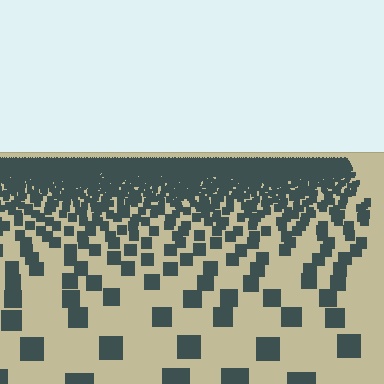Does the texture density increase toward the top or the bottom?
Density increases toward the top.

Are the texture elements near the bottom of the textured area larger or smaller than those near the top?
Larger. Near the bottom, elements are closer to the viewer and appear at a bigger on-screen size.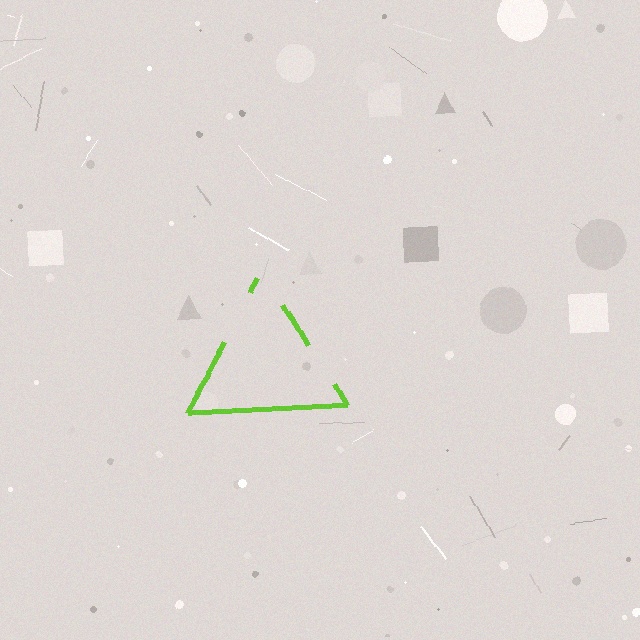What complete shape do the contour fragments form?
The contour fragments form a triangle.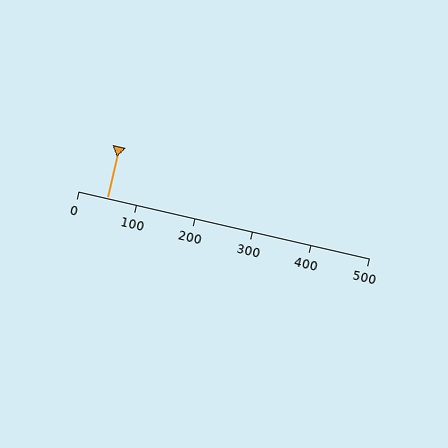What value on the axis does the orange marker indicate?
The marker indicates approximately 50.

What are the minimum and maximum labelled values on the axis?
The axis runs from 0 to 500.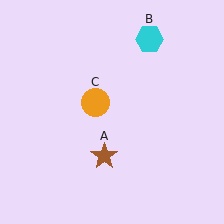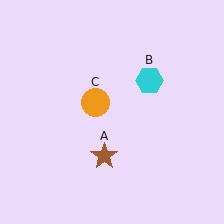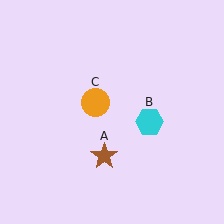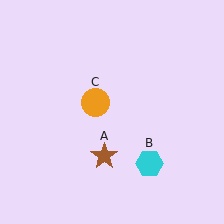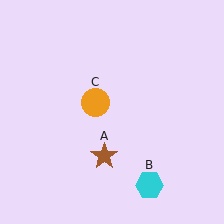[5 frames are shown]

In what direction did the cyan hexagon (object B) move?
The cyan hexagon (object B) moved down.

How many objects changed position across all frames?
1 object changed position: cyan hexagon (object B).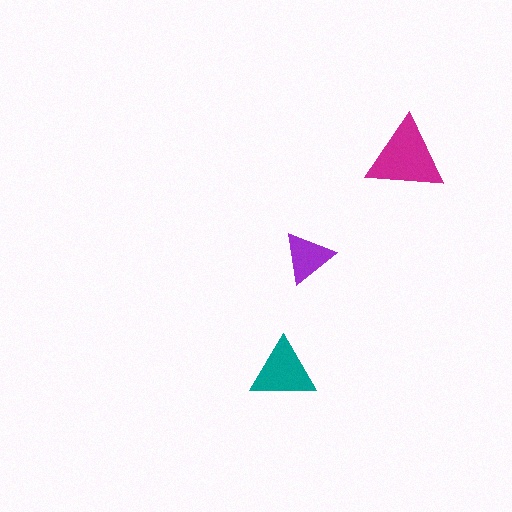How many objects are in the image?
There are 3 objects in the image.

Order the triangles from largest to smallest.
the magenta one, the teal one, the purple one.